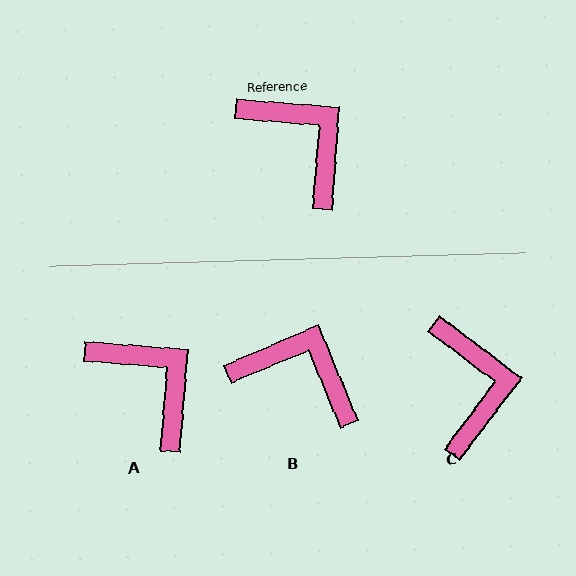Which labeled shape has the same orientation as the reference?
A.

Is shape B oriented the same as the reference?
No, it is off by about 27 degrees.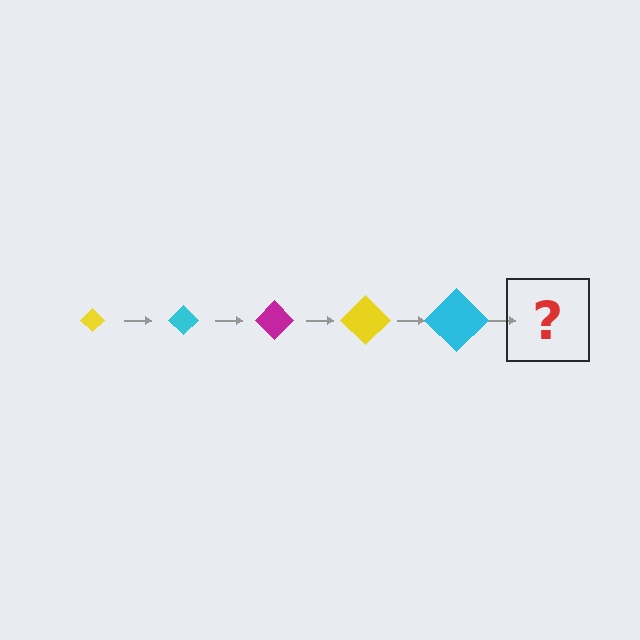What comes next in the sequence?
The next element should be a magenta diamond, larger than the previous one.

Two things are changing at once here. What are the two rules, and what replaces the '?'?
The two rules are that the diamond grows larger each step and the color cycles through yellow, cyan, and magenta. The '?' should be a magenta diamond, larger than the previous one.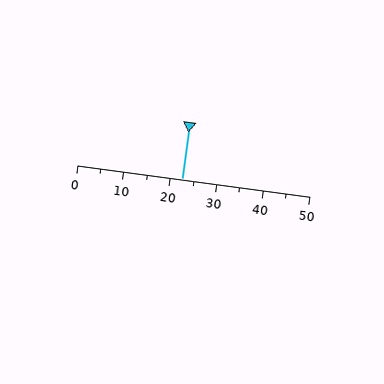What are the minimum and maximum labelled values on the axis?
The axis runs from 0 to 50.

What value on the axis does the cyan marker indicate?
The marker indicates approximately 22.5.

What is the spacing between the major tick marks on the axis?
The major ticks are spaced 10 apart.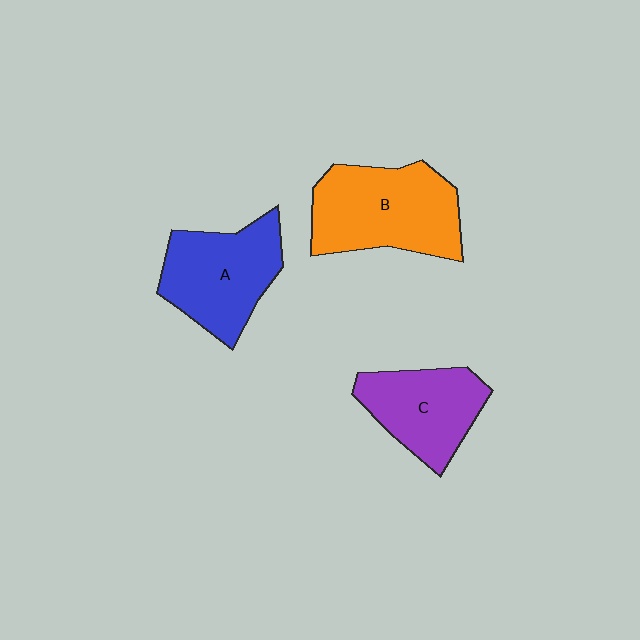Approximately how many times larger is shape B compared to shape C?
Approximately 1.4 times.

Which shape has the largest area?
Shape B (orange).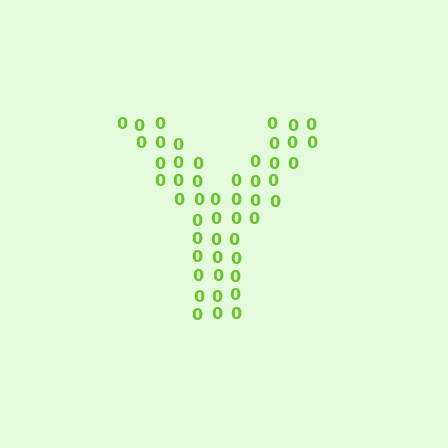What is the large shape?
The large shape is the letter Y.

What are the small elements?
The small elements are digit 0's.